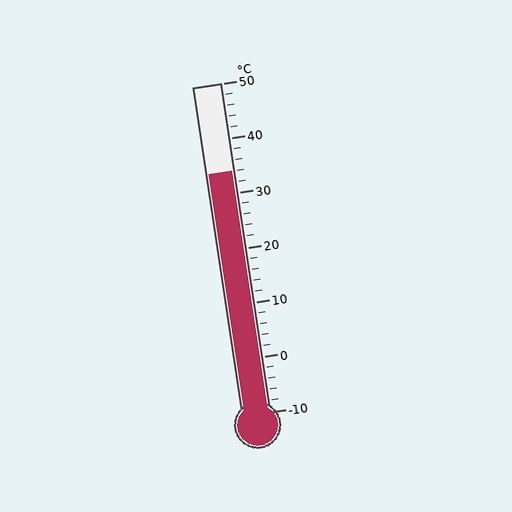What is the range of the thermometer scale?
The thermometer scale ranges from -10°C to 50°C.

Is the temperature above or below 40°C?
The temperature is below 40°C.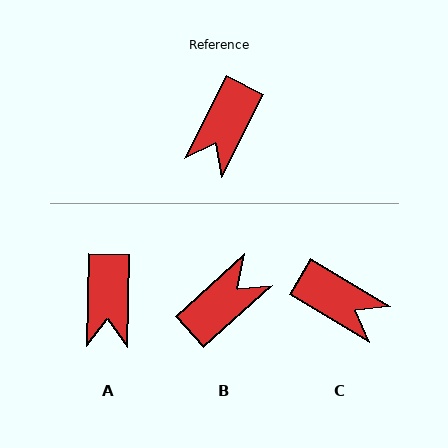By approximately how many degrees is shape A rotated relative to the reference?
Approximately 26 degrees counter-clockwise.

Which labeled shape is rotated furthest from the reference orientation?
B, about 159 degrees away.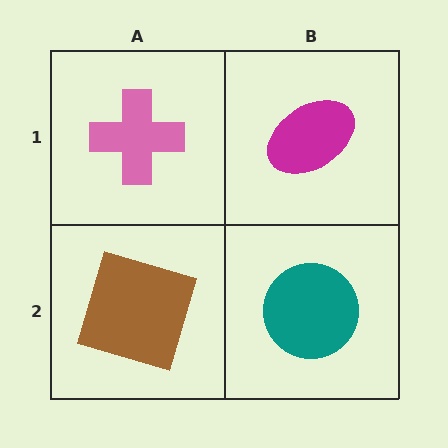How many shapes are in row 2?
2 shapes.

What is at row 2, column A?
A brown square.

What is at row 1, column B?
A magenta ellipse.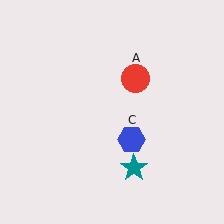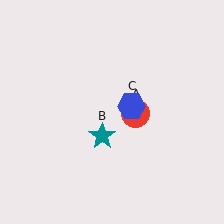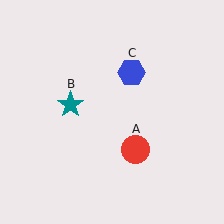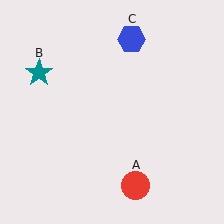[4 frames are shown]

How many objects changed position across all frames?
3 objects changed position: red circle (object A), teal star (object B), blue hexagon (object C).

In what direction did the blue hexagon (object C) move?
The blue hexagon (object C) moved up.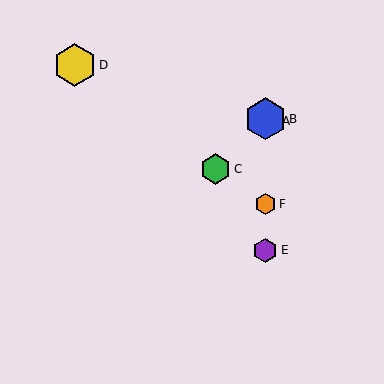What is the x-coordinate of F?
Object F is at x≈265.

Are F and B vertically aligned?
Yes, both are at x≈265.